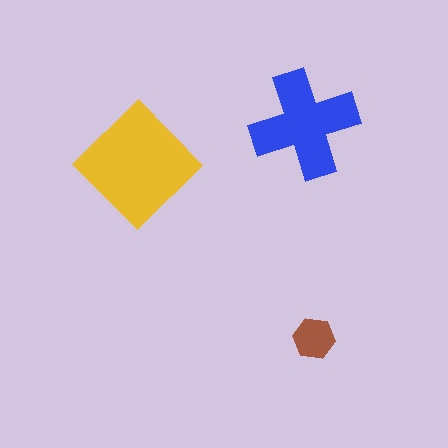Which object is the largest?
The yellow diamond.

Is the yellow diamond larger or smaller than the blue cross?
Larger.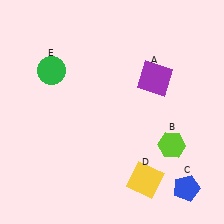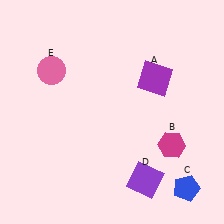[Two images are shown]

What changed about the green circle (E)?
In Image 1, E is green. In Image 2, it changed to pink.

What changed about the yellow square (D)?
In Image 1, D is yellow. In Image 2, it changed to purple.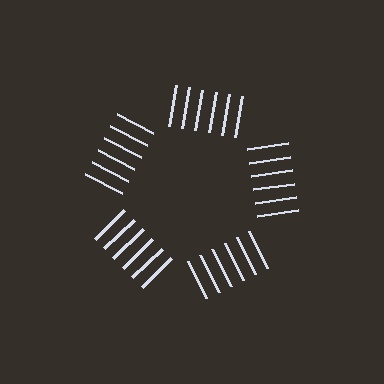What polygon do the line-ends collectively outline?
An illusory pentagon — the line segments terminate on its edges but no continuous stroke is drawn.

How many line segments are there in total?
30 — 6 along each of the 5 edges.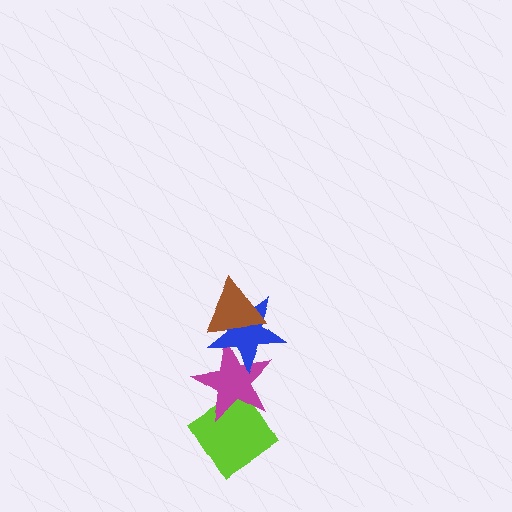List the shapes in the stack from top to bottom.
From top to bottom: the brown triangle, the blue star, the magenta star, the lime diamond.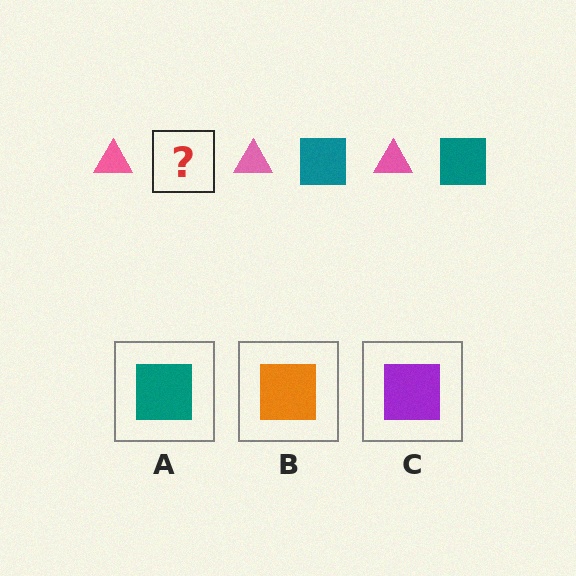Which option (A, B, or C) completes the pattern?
A.